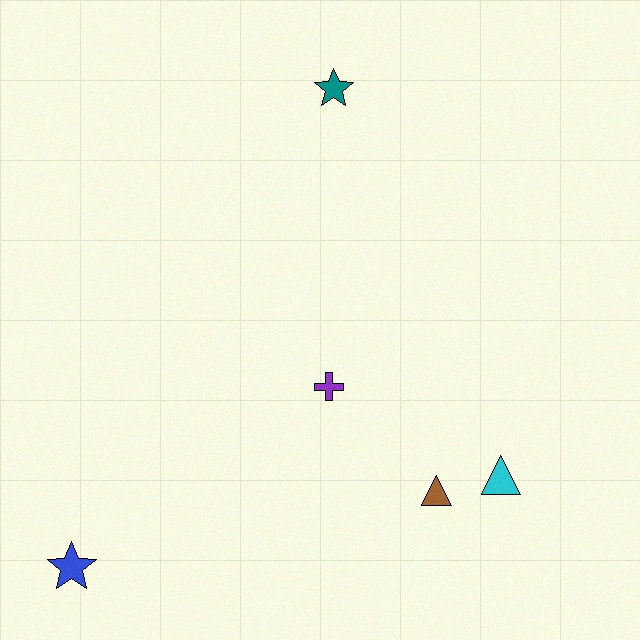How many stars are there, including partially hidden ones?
There are 2 stars.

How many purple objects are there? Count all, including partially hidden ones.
There is 1 purple object.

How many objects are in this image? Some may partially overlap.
There are 5 objects.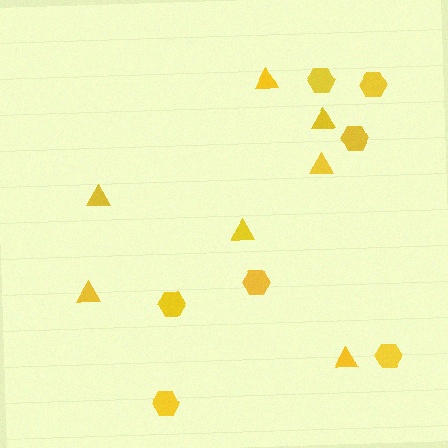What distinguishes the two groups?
There are 2 groups: one group of hexagons (7) and one group of triangles (7).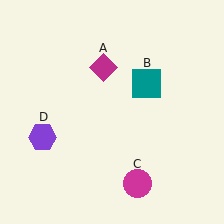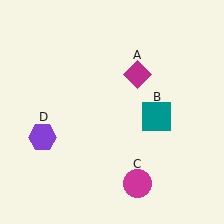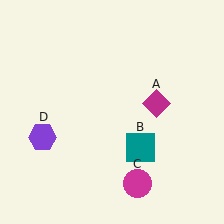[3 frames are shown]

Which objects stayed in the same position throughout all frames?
Magenta circle (object C) and purple hexagon (object D) remained stationary.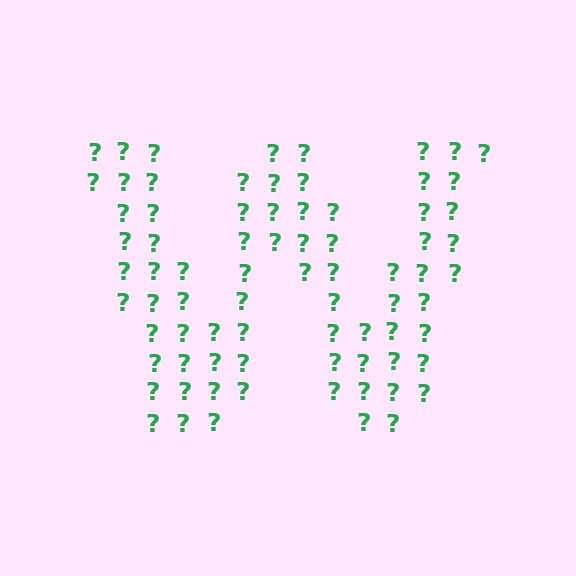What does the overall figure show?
The overall figure shows the letter W.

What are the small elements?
The small elements are question marks.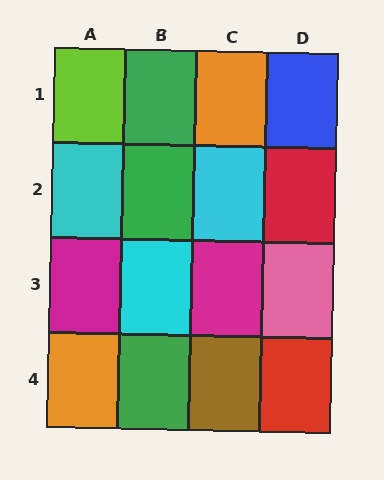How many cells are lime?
1 cell is lime.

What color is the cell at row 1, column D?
Blue.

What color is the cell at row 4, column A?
Orange.